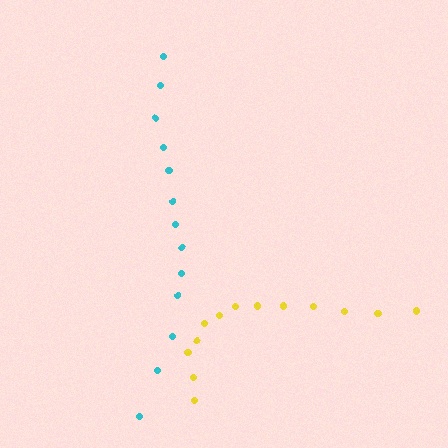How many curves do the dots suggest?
There are 2 distinct paths.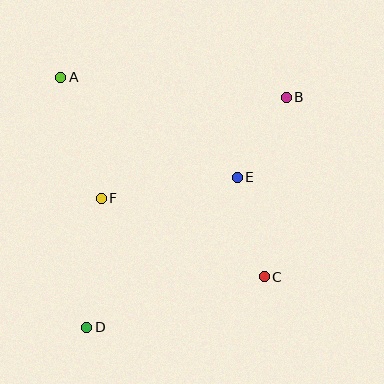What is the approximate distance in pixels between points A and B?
The distance between A and B is approximately 227 pixels.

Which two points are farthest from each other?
Points B and D are farthest from each other.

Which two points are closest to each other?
Points B and E are closest to each other.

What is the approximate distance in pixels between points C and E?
The distance between C and E is approximately 103 pixels.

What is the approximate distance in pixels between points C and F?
The distance between C and F is approximately 181 pixels.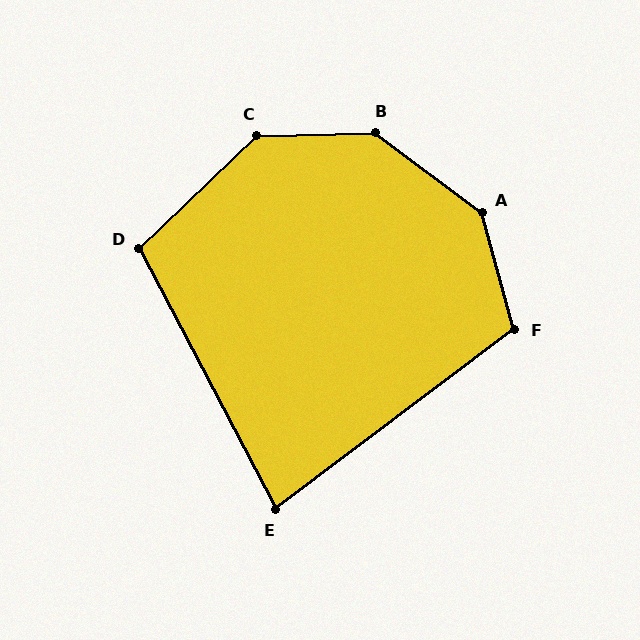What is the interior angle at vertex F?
Approximately 112 degrees (obtuse).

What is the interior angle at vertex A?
Approximately 142 degrees (obtuse).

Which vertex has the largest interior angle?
B, at approximately 142 degrees.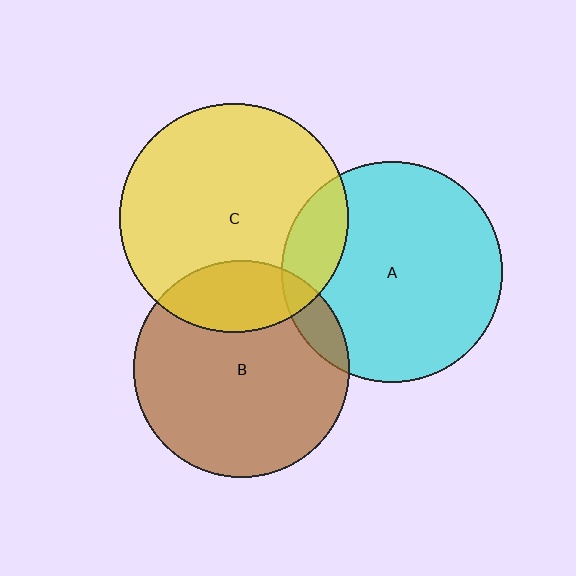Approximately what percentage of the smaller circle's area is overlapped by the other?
Approximately 15%.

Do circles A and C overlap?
Yes.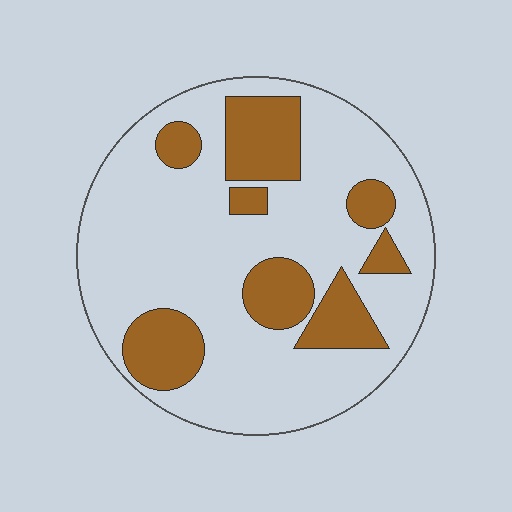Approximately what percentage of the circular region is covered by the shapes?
Approximately 25%.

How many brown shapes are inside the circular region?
8.